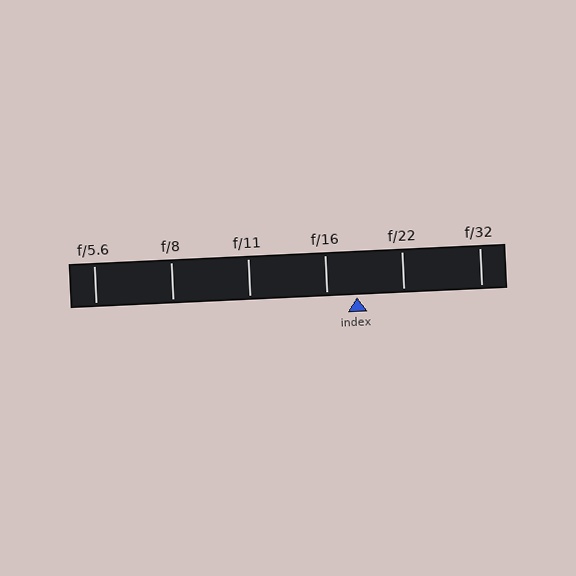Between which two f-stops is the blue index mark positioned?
The index mark is between f/16 and f/22.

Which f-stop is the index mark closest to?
The index mark is closest to f/16.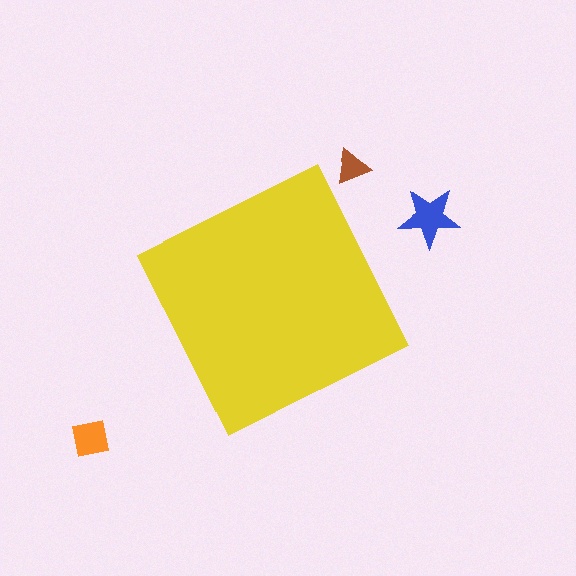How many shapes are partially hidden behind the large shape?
0 shapes are partially hidden.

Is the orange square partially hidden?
No, the orange square is fully visible.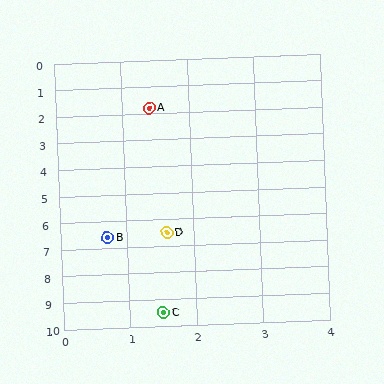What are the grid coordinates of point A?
Point A is at approximately (1.4, 1.8).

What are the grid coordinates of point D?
Point D is at approximately (1.6, 6.5).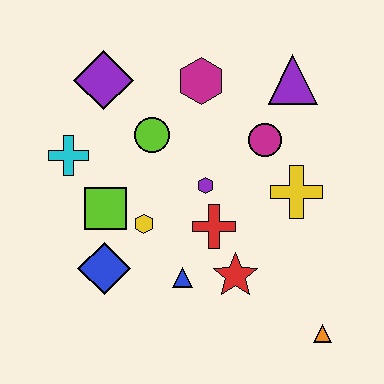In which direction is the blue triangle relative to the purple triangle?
The blue triangle is below the purple triangle.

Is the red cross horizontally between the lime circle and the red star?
Yes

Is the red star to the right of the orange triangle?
No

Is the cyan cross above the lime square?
Yes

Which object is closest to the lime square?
The yellow hexagon is closest to the lime square.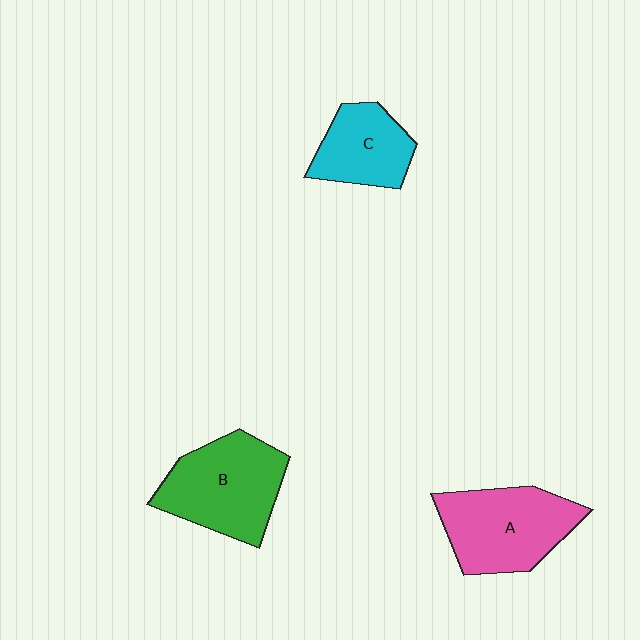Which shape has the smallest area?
Shape C (cyan).